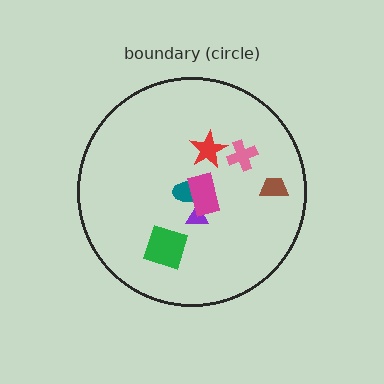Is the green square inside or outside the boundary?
Inside.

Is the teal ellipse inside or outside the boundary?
Inside.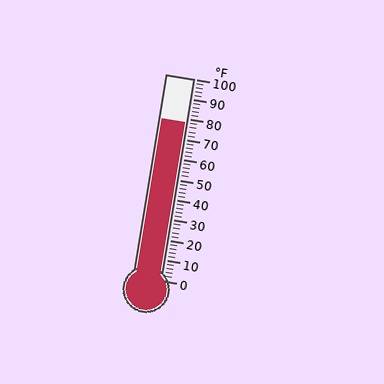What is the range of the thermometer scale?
The thermometer scale ranges from 0°F to 100°F.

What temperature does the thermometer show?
The thermometer shows approximately 78°F.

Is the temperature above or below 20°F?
The temperature is above 20°F.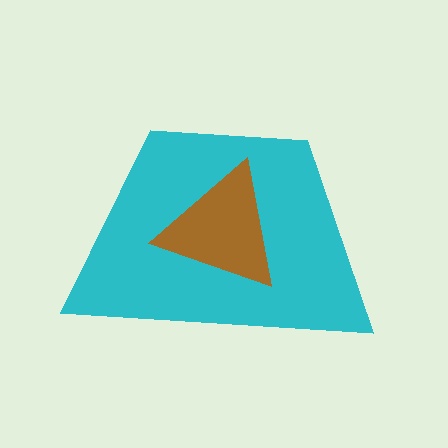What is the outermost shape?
The cyan trapezoid.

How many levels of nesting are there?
2.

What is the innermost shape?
The brown triangle.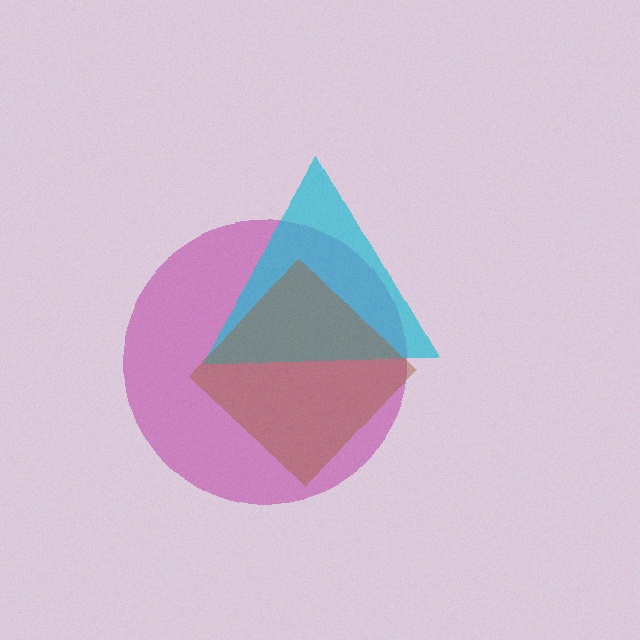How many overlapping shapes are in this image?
There are 3 overlapping shapes in the image.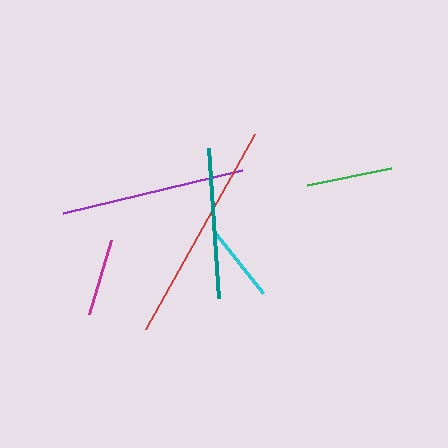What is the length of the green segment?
The green segment is approximately 86 pixels long.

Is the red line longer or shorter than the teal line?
The red line is longer than the teal line.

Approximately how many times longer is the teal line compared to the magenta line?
The teal line is approximately 1.9 times the length of the magenta line.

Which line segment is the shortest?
The cyan line is the shortest at approximately 75 pixels.